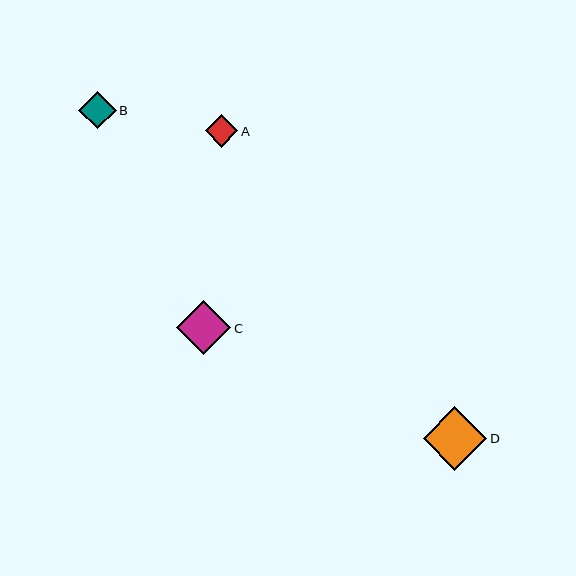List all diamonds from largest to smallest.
From largest to smallest: D, C, B, A.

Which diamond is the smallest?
Diamond A is the smallest with a size of approximately 33 pixels.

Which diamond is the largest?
Diamond D is the largest with a size of approximately 63 pixels.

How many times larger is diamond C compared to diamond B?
Diamond C is approximately 1.4 times the size of diamond B.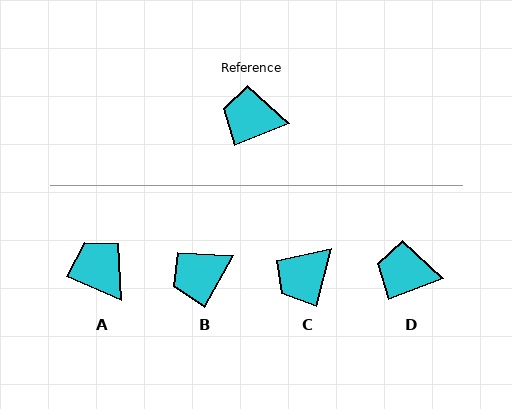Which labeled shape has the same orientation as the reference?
D.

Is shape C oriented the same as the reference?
No, it is off by about 54 degrees.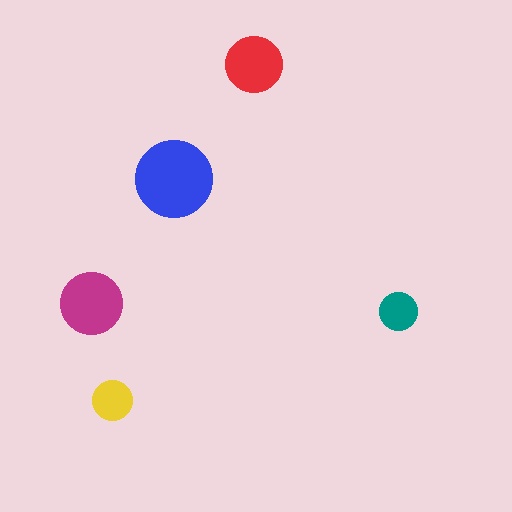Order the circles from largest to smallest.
the blue one, the magenta one, the red one, the yellow one, the teal one.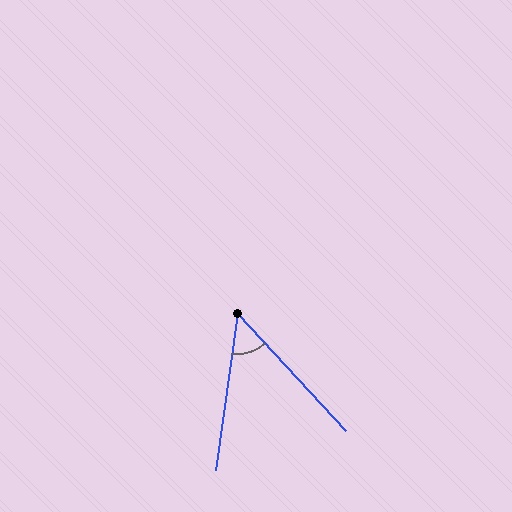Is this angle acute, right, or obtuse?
It is acute.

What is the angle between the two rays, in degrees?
Approximately 51 degrees.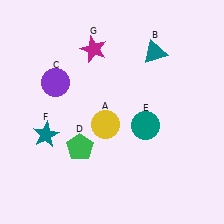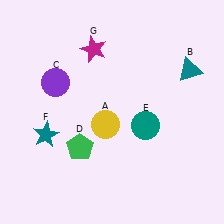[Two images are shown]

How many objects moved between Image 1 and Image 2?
1 object moved between the two images.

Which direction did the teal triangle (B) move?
The teal triangle (B) moved right.